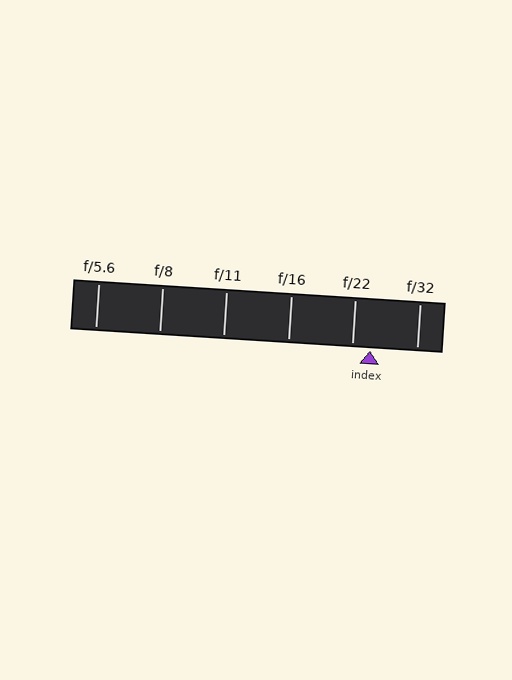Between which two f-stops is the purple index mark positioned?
The index mark is between f/22 and f/32.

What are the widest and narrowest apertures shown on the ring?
The widest aperture shown is f/5.6 and the narrowest is f/32.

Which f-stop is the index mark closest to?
The index mark is closest to f/22.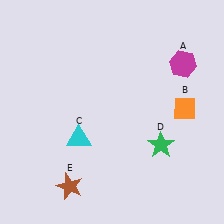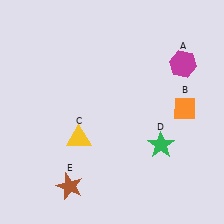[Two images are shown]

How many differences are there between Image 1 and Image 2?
There is 1 difference between the two images.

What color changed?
The triangle (C) changed from cyan in Image 1 to yellow in Image 2.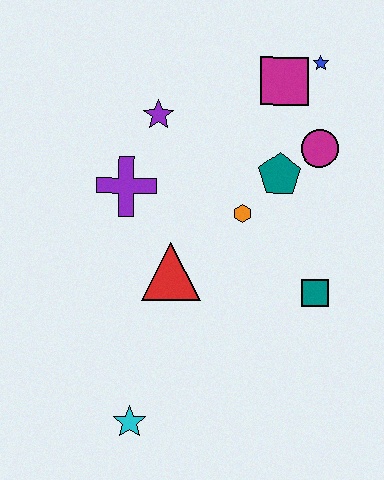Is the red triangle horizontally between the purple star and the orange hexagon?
Yes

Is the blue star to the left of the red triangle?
No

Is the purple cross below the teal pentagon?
Yes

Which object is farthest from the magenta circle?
The cyan star is farthest from the magenta circle.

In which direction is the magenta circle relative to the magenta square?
The magenta circle is below the magenta square.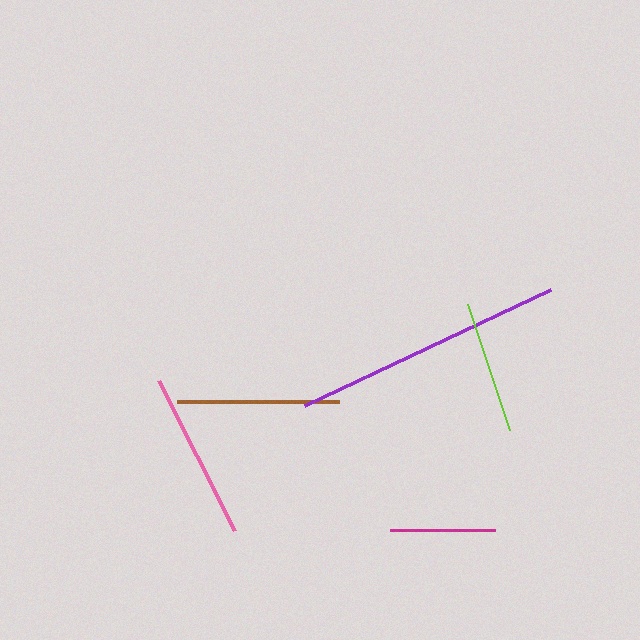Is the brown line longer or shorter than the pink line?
The pink line is longer than the brown line.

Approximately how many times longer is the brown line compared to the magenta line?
The brown line is approximately 1.5 times the length of the magenta line.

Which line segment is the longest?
The purple line is the longest at approximately 271 pixels.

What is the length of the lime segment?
The lime segment is approximately 132 pixels long.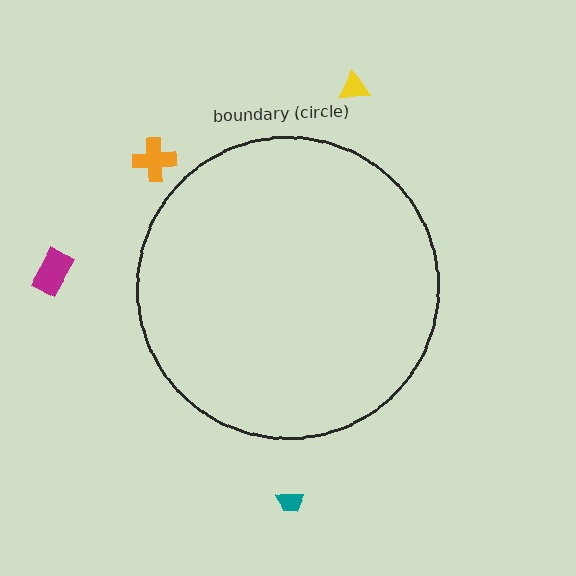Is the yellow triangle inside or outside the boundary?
Outside.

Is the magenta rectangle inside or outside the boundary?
Outside.